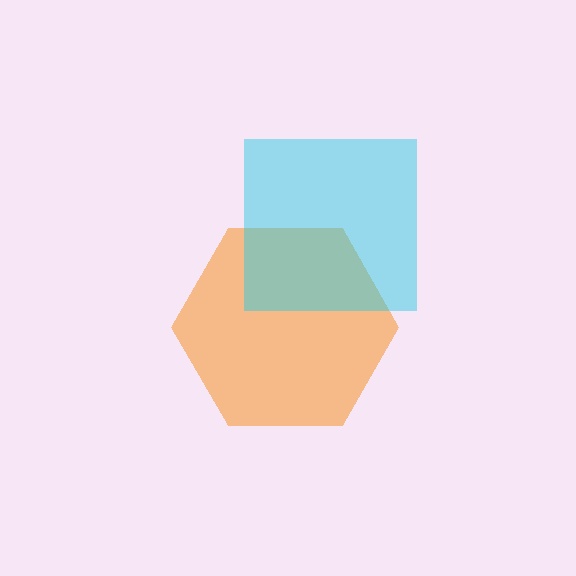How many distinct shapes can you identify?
There are 2 distinct shapes: an orange hexagon, a cyan square.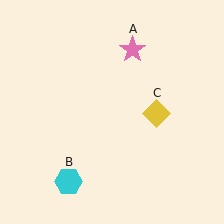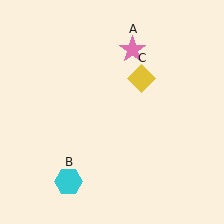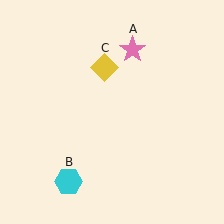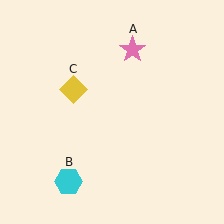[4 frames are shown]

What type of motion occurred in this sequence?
The yellow diamond (object C) rotated counterclockwise around the center of the scene.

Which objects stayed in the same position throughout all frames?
Pink star (object A) and cyan hexagon (object B) remained stationary.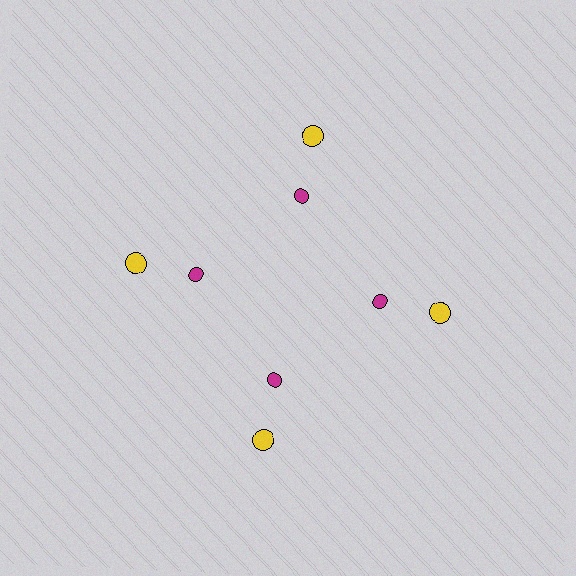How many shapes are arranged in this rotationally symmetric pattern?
There are 8 shapes, arranged in 4 groups of 2.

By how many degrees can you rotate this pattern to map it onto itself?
The pattern maps onto itself every 90 degrees of rotation.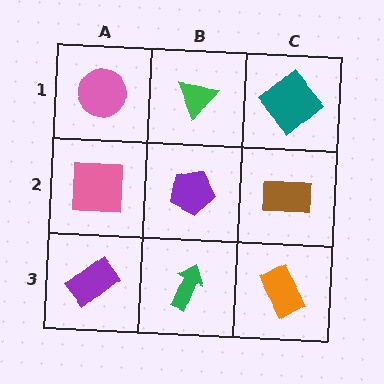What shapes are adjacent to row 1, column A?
A pink square (row 2, column A), a green triangle (row 1, column B).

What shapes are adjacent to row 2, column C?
A teal diamond (row 1, column C), an orange rectangle (row 3, column C), a purple pentagon (row 2, column B).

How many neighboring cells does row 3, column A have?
2.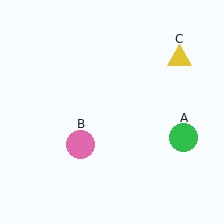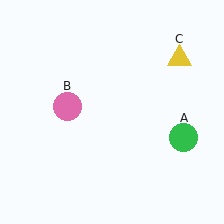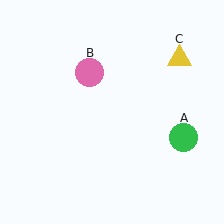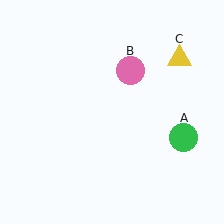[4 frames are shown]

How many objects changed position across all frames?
1 object changed position: pink circle (object B).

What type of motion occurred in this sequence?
The pink circle (object B) rotated clockwise around the center of the scene.